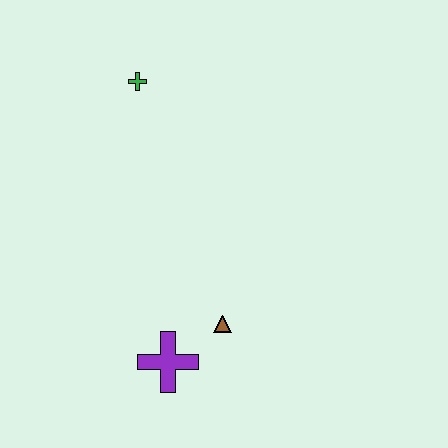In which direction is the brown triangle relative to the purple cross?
The brown triangle is to the right of the purple cross.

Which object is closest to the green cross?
The brown triangle is closest to the green cross.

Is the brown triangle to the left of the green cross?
No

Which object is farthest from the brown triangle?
The green cross is farthest from the brown triangle.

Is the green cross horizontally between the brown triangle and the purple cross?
No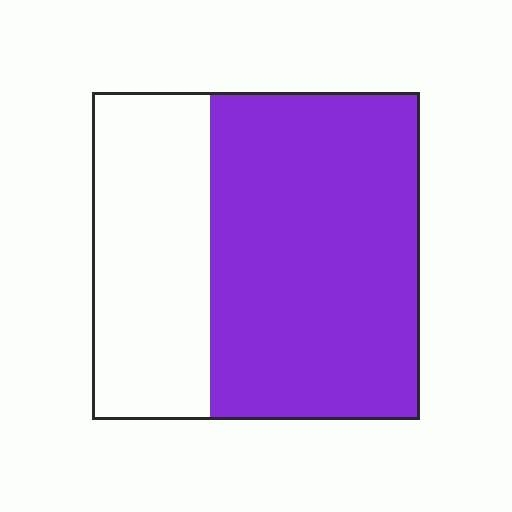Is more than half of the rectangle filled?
Yes.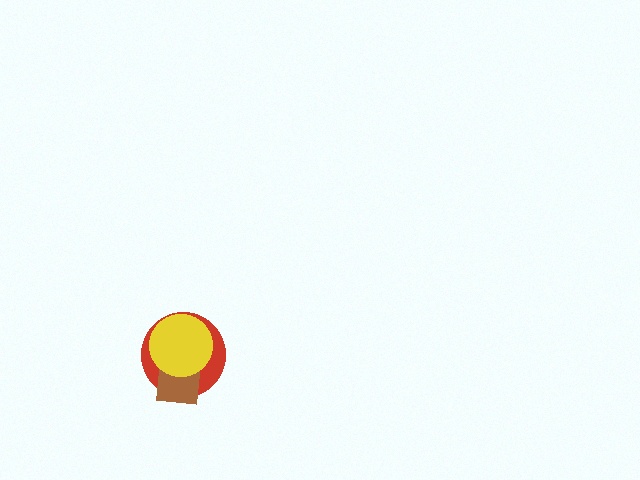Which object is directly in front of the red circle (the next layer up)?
The brown square is directly in front of the red circle.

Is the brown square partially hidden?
Yes, it is partially covered by another shape.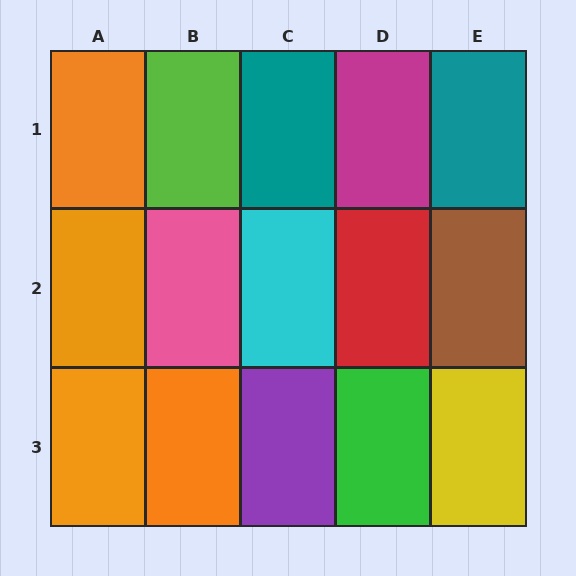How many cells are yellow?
1 cell is yellow.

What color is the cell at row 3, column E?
Yellow.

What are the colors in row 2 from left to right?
Orange, pink, cyan, red, brown.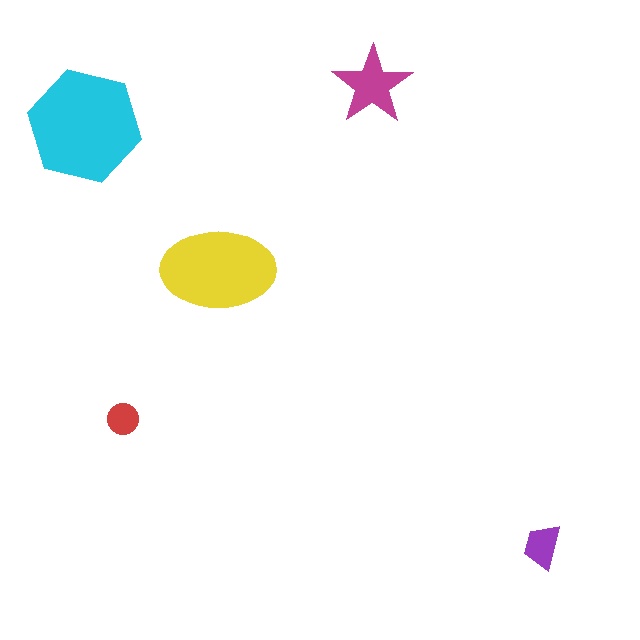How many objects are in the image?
There are 5 objects in the image.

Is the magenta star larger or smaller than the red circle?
Larger.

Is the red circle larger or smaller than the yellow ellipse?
Smaller.